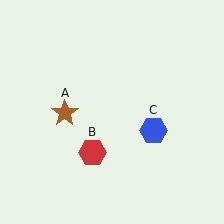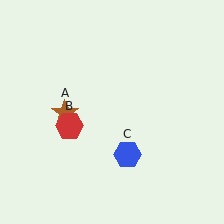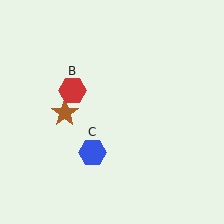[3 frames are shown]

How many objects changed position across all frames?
2 objects changed position: red hexagon (object B), blue hexagon (object C).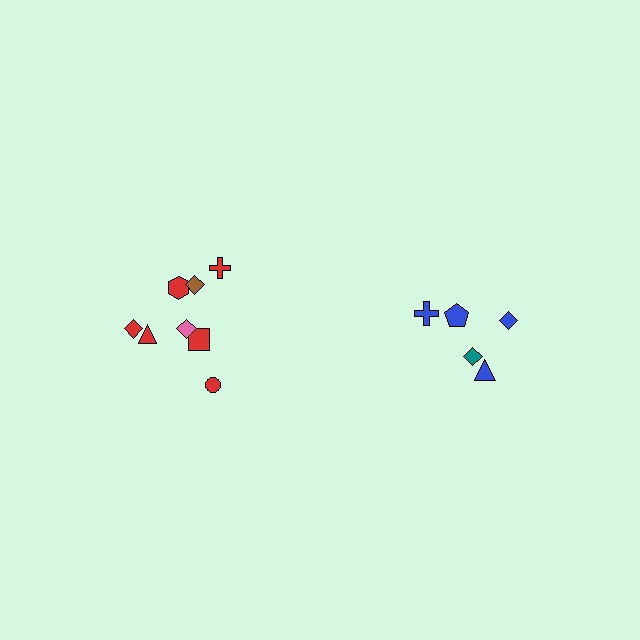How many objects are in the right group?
There are 5 objects.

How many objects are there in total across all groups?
There are 13 objects.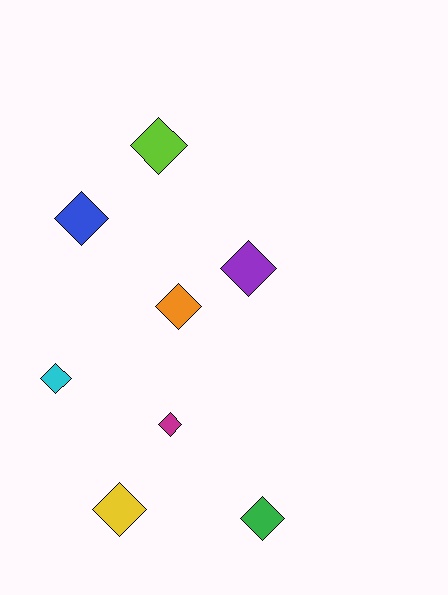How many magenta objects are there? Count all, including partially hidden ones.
There is 1 magenta object.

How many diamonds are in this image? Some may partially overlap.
There are 8 diamonds.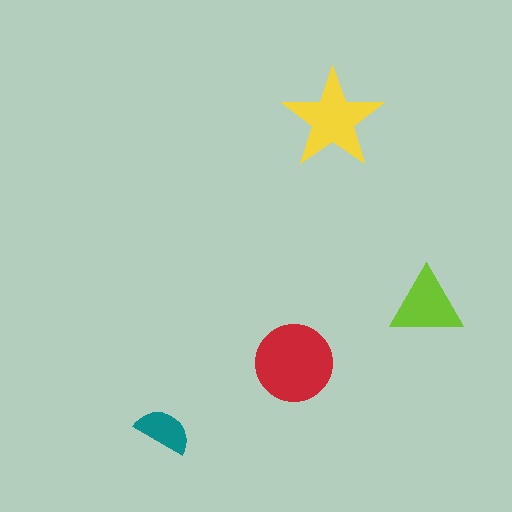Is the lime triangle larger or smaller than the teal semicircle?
Larger.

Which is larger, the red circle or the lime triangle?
The red circle.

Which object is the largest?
The red circle.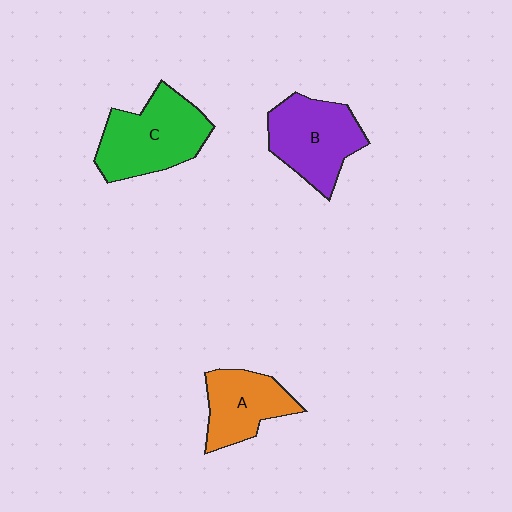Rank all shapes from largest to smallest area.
From largest to smallest: C (green), B (purple), A (orange).